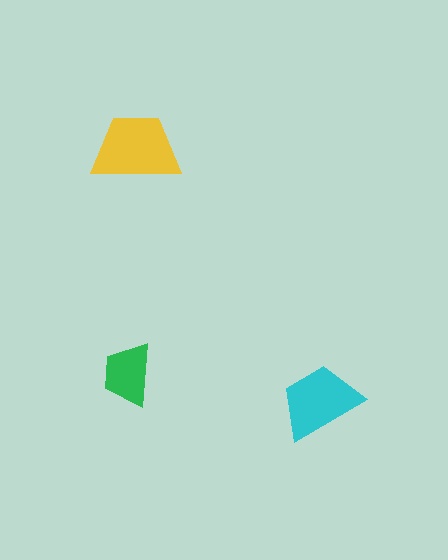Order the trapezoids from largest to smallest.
the yellow one, the cyan one, the green one.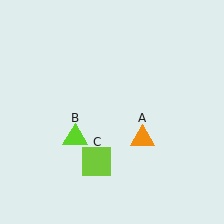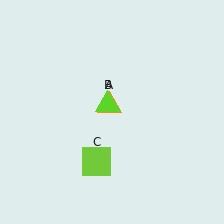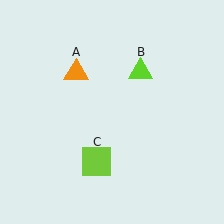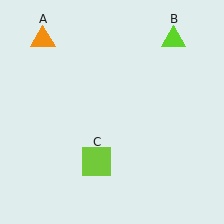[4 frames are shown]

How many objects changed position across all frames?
2 objects changed position: orange triangle (object A), lime triangle (object B).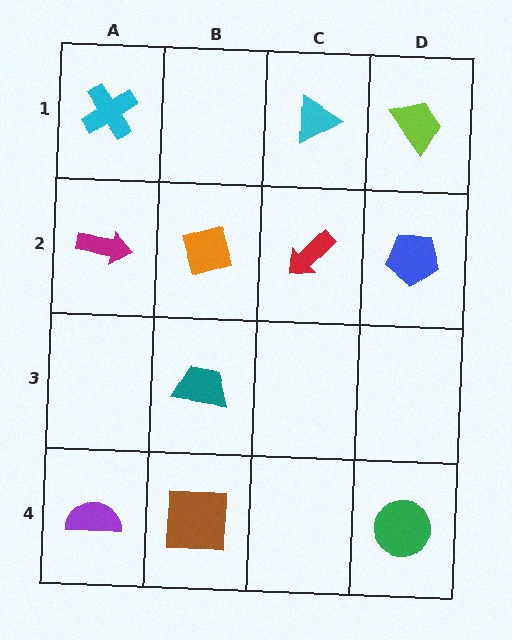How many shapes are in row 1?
3 shapes.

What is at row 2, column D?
A blue pentagon.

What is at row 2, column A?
A magenta arrow.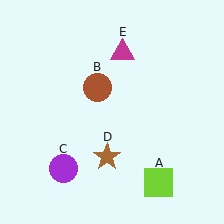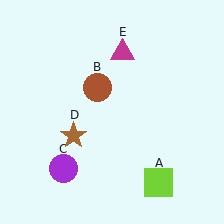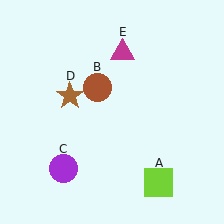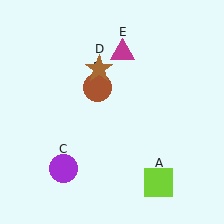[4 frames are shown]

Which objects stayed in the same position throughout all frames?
Lime square (object A) and brown circle (object B) and purple circle (object C) and magenta triangle (object E) remained stationary.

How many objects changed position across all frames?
1 object changed position: brown star (object D).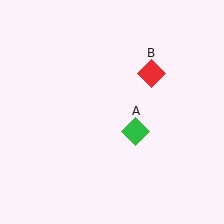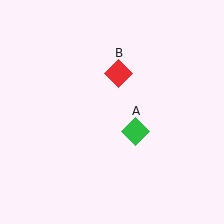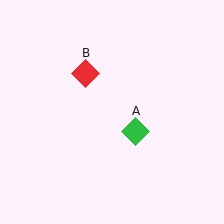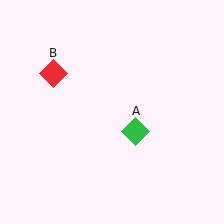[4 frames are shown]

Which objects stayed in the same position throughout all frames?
Green diamond (object A) remained stationary.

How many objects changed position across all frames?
1 object changed position: red diamond (object B).